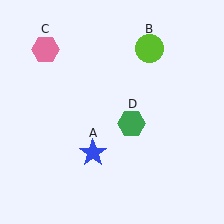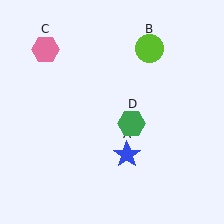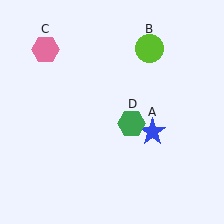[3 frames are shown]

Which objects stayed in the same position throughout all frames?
Lime circle (object B) and pink hexagon (object C) and green hexagon (object D) remained stationary.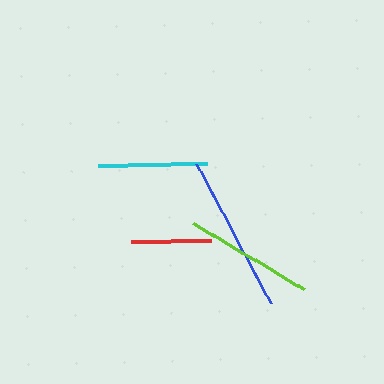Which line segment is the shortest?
The red line is the shortest at approximately 80 pixels.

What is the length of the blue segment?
The blue segment is approximately 158 pixels long.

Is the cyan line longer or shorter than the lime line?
The lime line is longer than the cyan line.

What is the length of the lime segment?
The lime segment is approximately 130 pixels long.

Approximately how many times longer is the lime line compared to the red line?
The lime line is approximately 1.6 times the length of the red line.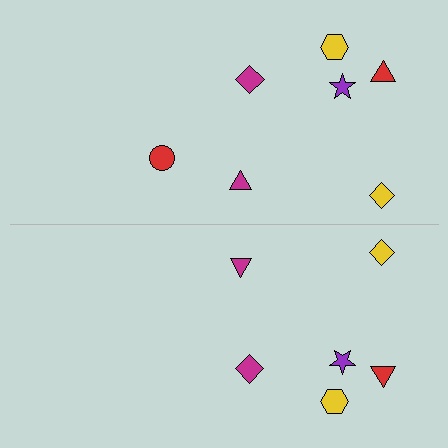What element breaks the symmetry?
A red circle is missing from the bottom side.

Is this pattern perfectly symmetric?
No, the pattern is not perfectly symmetric. A red circle is missing from the bottom side.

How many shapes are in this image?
There are 13 shapes in this image.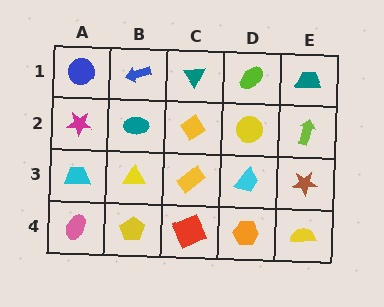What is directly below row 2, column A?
A cyan trapezoid.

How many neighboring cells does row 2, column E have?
3.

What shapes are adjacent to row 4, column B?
A yellow triangle (row 3, column B), a pink ellipse (row 4, column A), a red square (row 4, column C).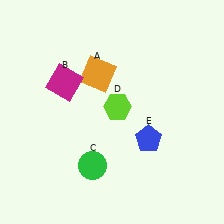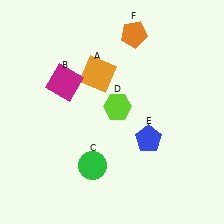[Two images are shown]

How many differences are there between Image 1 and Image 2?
There is 1 difference between the two images.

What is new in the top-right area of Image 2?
An orange pentagon (F) was added in the top-right area of Image 2.